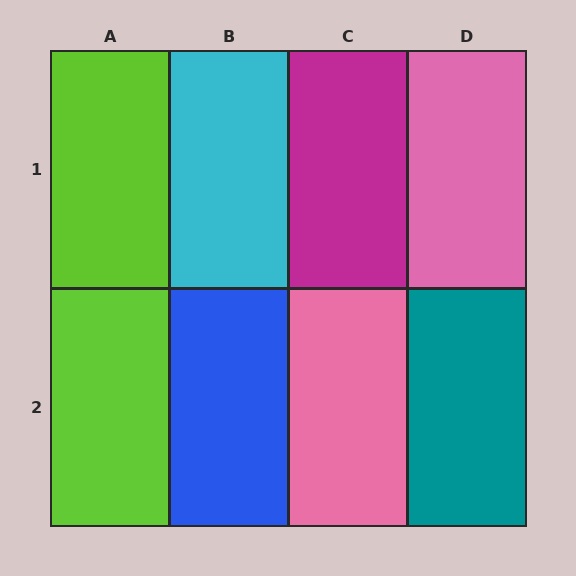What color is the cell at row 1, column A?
Lime.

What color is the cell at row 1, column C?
Magenta.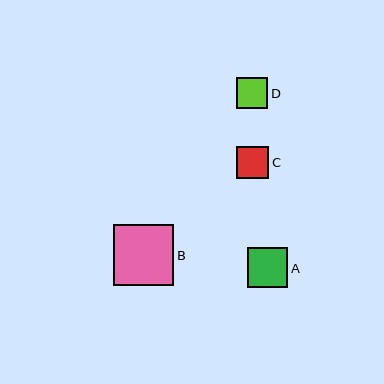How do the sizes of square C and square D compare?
Square C and square D are approximately the same size.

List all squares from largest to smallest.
From largest to smallest: B, A, C, D.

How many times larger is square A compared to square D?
Square A is approximately 1.3 times the size of square D.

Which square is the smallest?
Square D is the smallest with a size of approximately 31 pixels.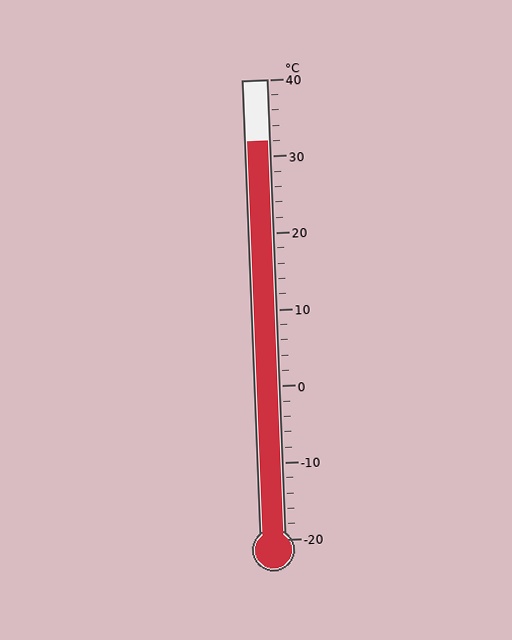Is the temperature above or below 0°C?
The temperature is above 0°C.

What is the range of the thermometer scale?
The thermometer scale ranges from -20°C to 40°C.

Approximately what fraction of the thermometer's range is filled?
The thermometer is filled to approximately 85% of its range.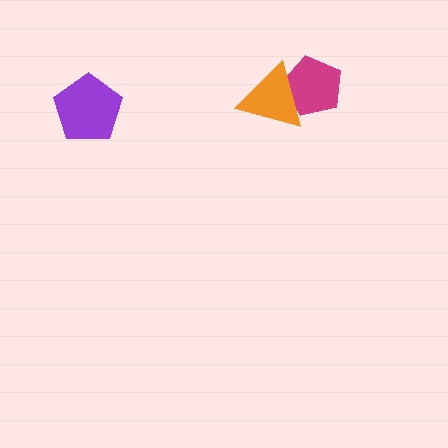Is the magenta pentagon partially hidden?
Yes, it is partially covered by another shape.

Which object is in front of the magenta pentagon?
The orange triangle is in front of the magenta pentagon.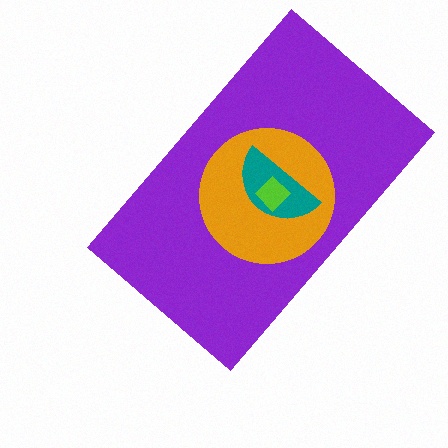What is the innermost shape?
The lime diamond.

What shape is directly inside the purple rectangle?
The orange circle.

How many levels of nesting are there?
4.